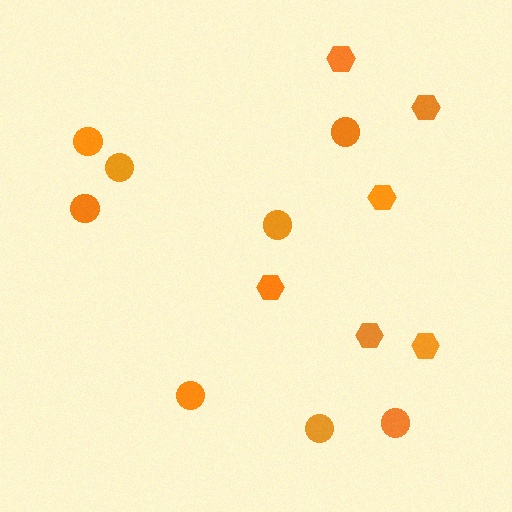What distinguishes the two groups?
There are 2 groups: one group of hexagons (6) and one group of circles (8).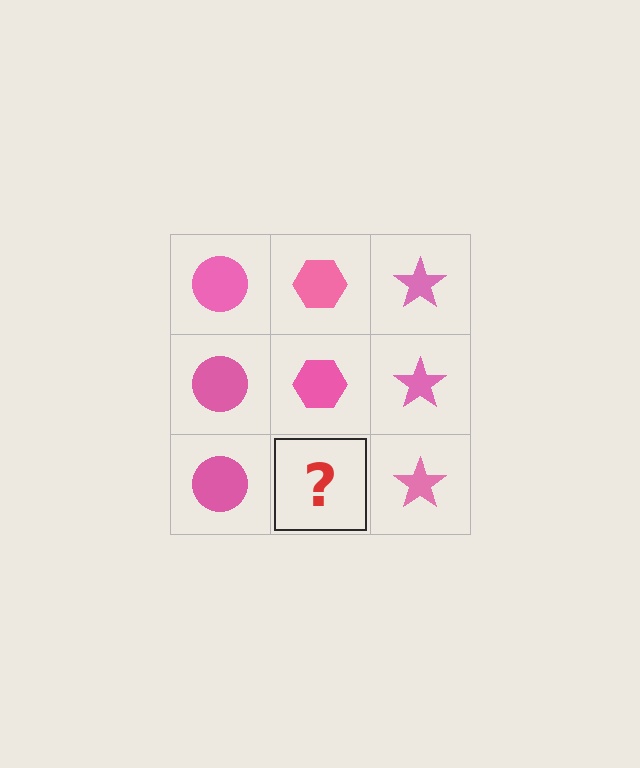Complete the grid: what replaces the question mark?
The question mark should be replaced with a pink hexagon.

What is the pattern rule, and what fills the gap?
The rule is that each column has a consistent shape. The gap should be filled with a pink hexagon.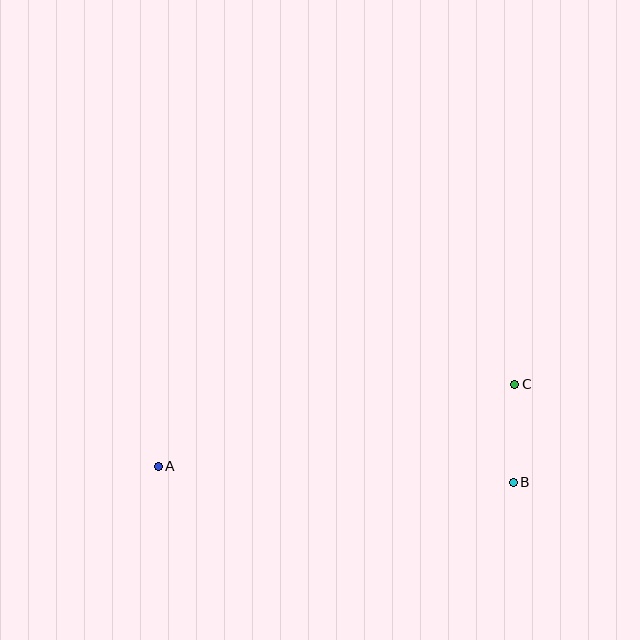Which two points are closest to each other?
Points B and C are closest to each other.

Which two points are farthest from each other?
Points A and C are farthest from each other.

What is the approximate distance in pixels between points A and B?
The distance between A and B is approximately 355 pixels.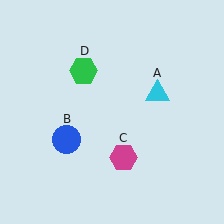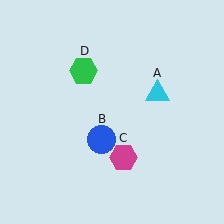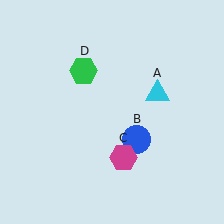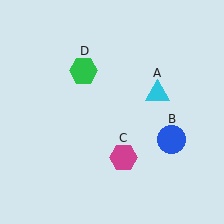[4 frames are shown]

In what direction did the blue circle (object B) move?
The blue circle (object B) moved right.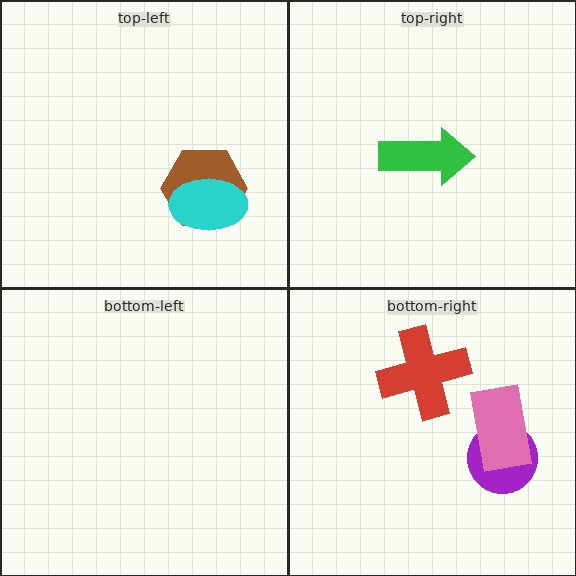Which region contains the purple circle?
The bottom-right region.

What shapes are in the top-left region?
The brown hexagon, the cyan ellipse.